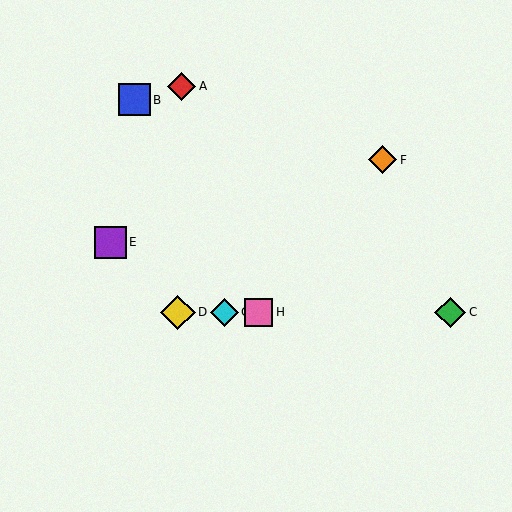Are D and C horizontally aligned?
Yes, both are at y≈313.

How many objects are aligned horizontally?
4 objects (C, D, G, H) are aligned horizontally.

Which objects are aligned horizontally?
Objects C, D, G, H are aligned horizontally.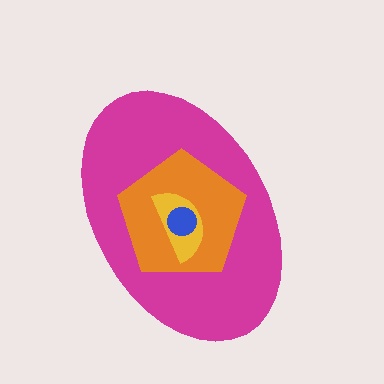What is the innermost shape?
The blue circle.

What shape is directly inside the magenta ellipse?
The orange pentagon.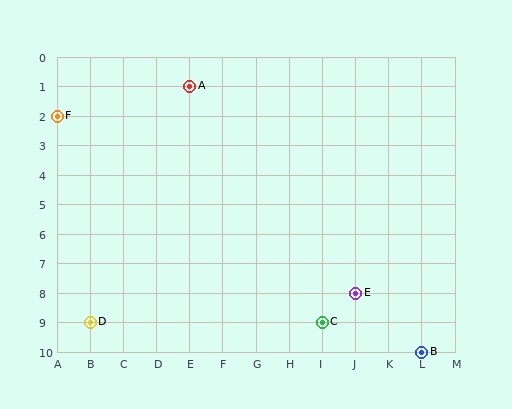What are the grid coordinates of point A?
Point A is at grid coordinates (E, 1).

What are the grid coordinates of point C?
Point C is at grid coordinates (I, 9).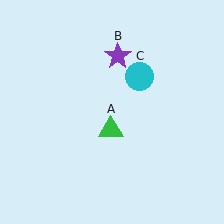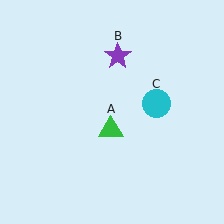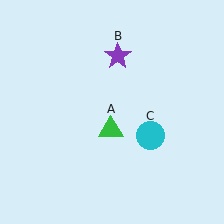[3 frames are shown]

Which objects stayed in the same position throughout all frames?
Green triangle (object A) and purple star (object B) remained stationary.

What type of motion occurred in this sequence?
The cyan circle (object C) rotated clockwise around the center of the scene.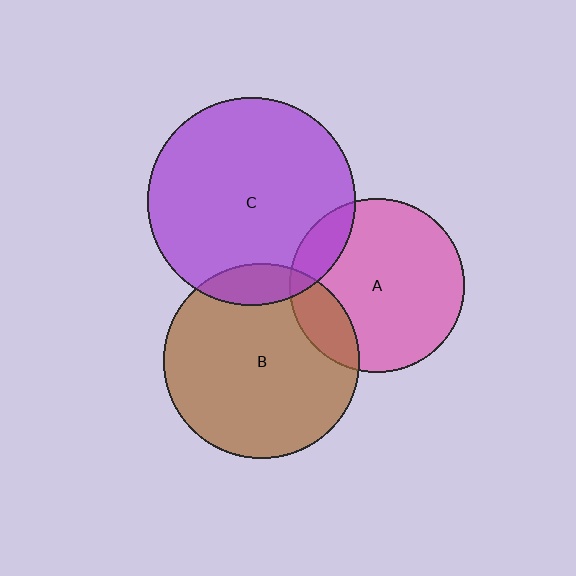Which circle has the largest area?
Circle C (purple).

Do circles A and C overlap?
Yes.